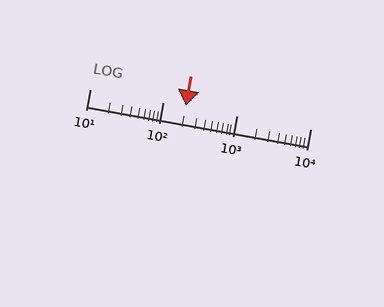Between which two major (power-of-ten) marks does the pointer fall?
The pointer is between 100 and 1000.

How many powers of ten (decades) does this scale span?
The scale spans 3 decades, from 10 to 10000.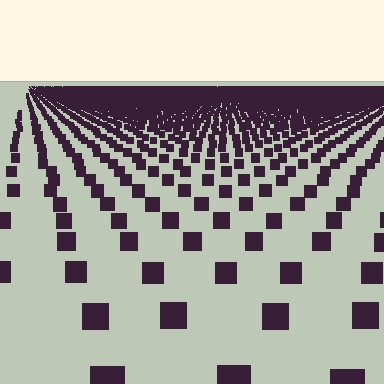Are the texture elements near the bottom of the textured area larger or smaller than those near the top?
Larger. Near the bottom, elements are closer to the viewer and appear at a bigger on-screen size.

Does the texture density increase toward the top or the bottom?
Density increases toward the top.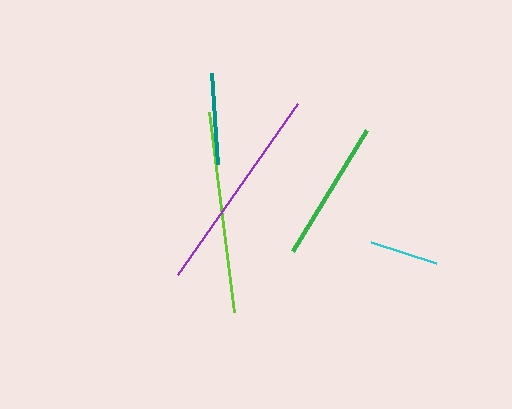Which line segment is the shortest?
The cyan line is the shortest at approximately 69 pixels.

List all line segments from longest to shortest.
From longest to shortest: purple, lime, green, teal, cyan.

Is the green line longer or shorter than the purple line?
The purple line is longer than the green line.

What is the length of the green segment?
The green segment is approximately 142 pixels long.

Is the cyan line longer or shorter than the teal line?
The teal line is longer than the cyan line.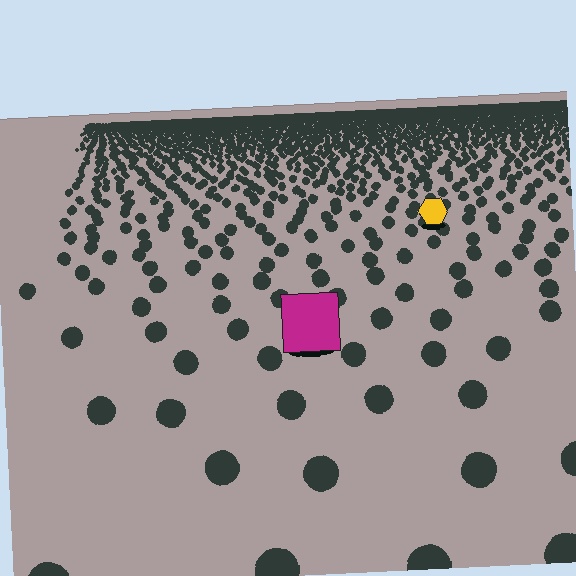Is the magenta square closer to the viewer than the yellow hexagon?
Yes. The magenta square is closer — you can tell from the texture gradient: the ground texture is coarser near it.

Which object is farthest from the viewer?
The yellow hexagon is farthest from the viewer. It appears smaller and the ground texture around it is denser.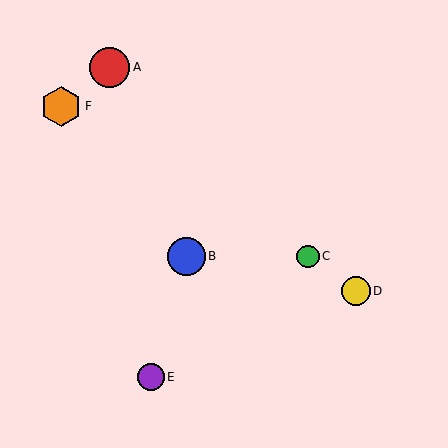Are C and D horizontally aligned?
No, C is at y≈256 and D is at y≈291.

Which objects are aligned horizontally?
Objects B, C are aligned horizontally.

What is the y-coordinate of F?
Object F is at y≈106.